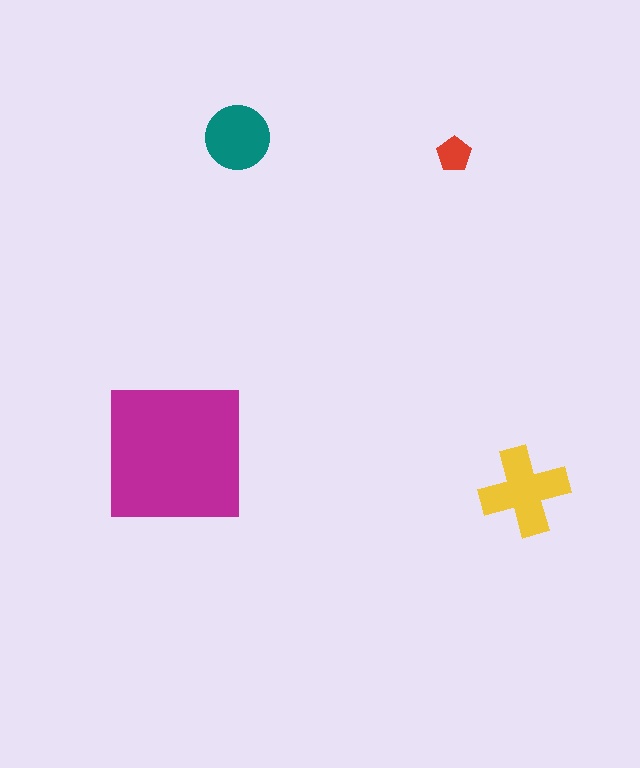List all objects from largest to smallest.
The magenta square, the yellow cross, the teal circle, the red pentagon.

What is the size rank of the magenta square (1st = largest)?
1st.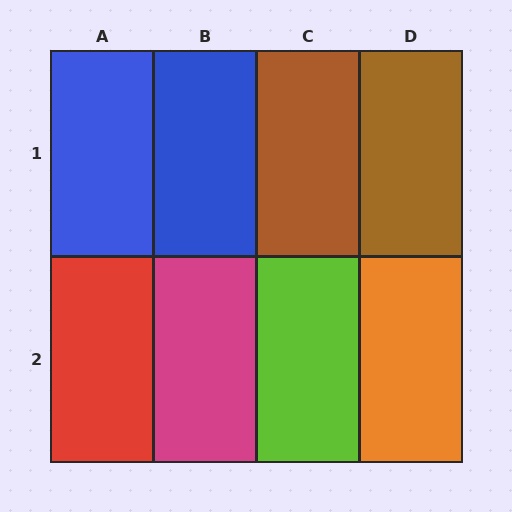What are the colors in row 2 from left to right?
Red, magenta, lime, orange.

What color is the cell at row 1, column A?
Blue.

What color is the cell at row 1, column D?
Brown.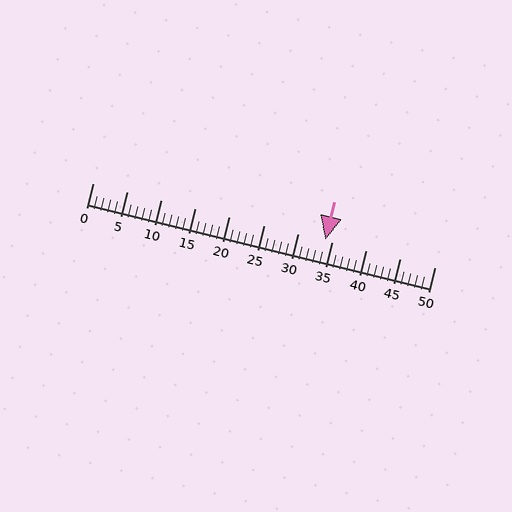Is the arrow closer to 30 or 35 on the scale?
The arrow is closer to 35.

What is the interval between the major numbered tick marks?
The major tick marks are spaced 5 units apart.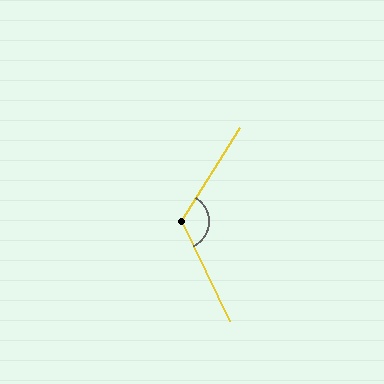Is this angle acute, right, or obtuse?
It is obtuse.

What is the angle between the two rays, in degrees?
Approximately 122 degrees.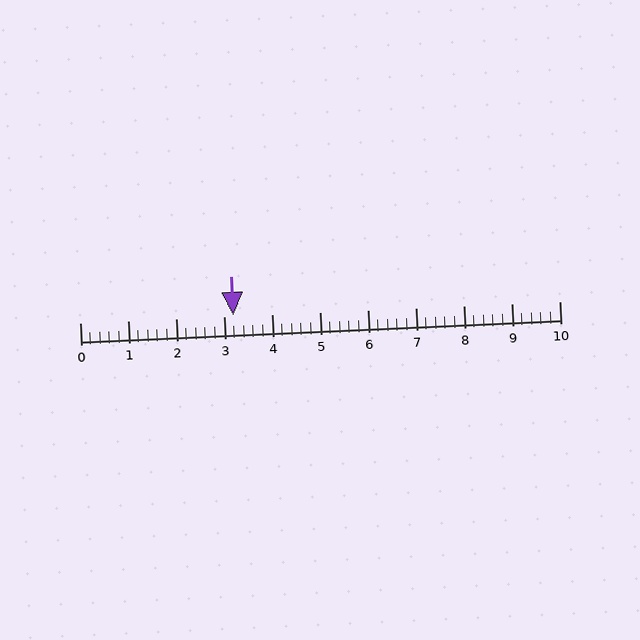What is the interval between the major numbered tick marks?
The major tick marks are spaced 1 units apart.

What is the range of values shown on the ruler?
The ruler shows values from 0 to 10.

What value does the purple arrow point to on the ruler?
The purple arrow points to approximately 3.2.